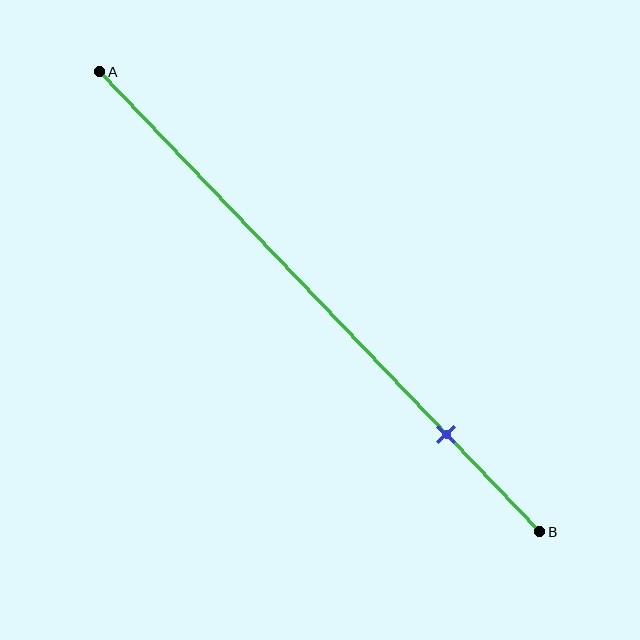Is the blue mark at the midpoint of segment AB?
No, the mark is at about 80% from A, not at the 50% midpoint.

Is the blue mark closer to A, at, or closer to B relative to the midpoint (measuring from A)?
The blue mark is closer to point B than the midpoint of segment AB.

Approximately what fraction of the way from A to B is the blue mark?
The blue mark is approximately 80% of the way from A to B.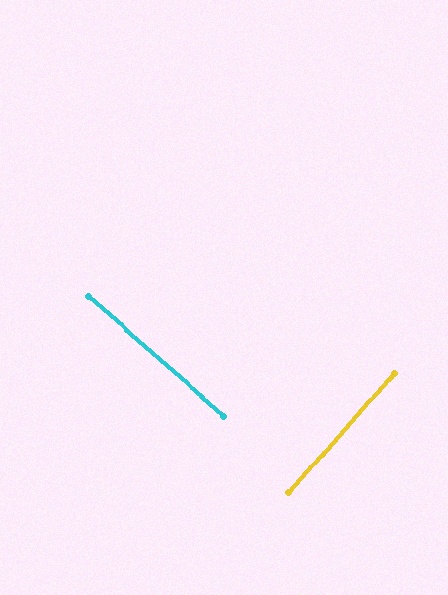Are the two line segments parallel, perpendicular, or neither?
Perpendicular — they meet at approximately 90°.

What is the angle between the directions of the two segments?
Approximately 90 degrees.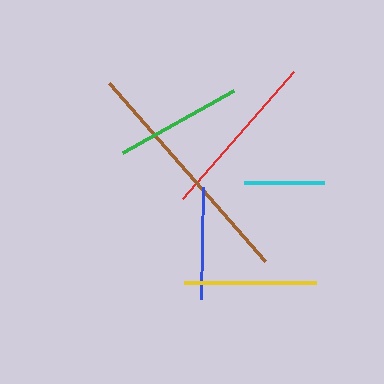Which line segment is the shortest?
The cyan line is the shortest at approximately 80 pixels.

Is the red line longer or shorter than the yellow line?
The red line is longer than the yellow line.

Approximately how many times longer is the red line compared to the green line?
The red line is approximately 1.3 times the length of the green line.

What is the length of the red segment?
The red segment is approximately 169 pixels long.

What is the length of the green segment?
The green segment is approximately 127 pixels long.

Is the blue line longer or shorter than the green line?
The green line is longer than the blue line.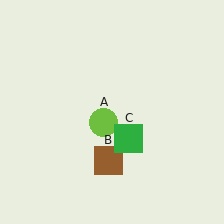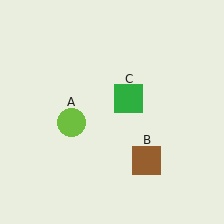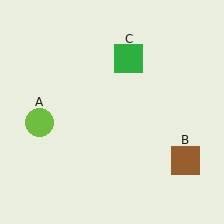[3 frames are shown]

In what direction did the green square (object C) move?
The green square (object C) moved up.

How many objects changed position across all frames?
3 objects changed position: lime circle (object A), brown square (object B), green square (object C).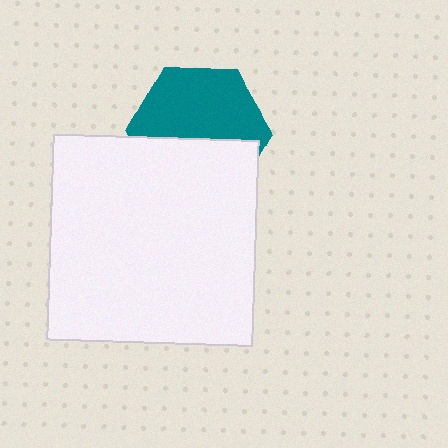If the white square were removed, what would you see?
You would see the complete teal hexagon.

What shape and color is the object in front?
The object in front is a white square.